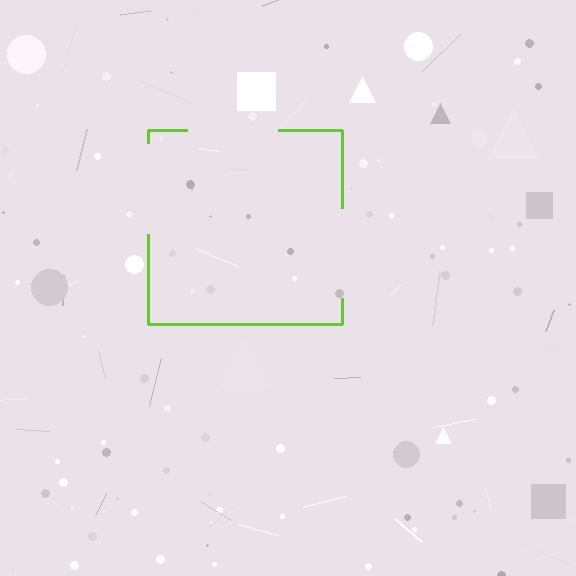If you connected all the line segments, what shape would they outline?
They would outline a square.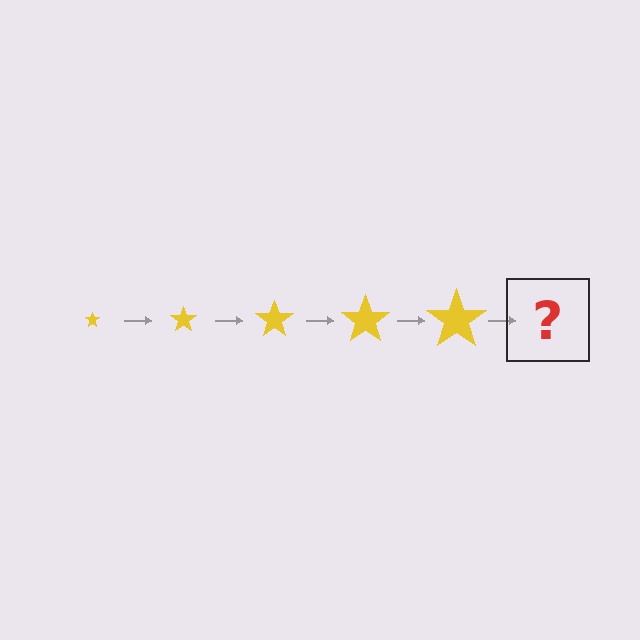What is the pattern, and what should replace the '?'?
The pattern is that the star gets progressively larger each step. The '?' should be a yellow star, larger than the previous one.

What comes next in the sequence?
The next element should be a yellow star, larger than the previous one.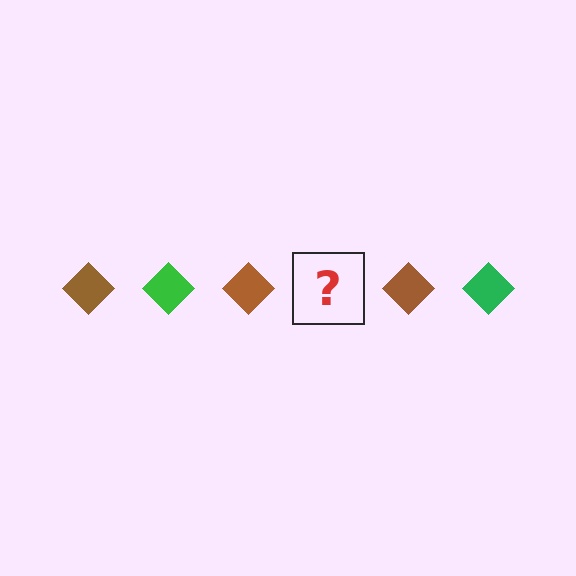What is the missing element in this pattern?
The missing element is a green diamond.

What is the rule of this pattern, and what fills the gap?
The rule is that the pattern cycles through brown, green diamonds. The gap should be filled with a green diamond.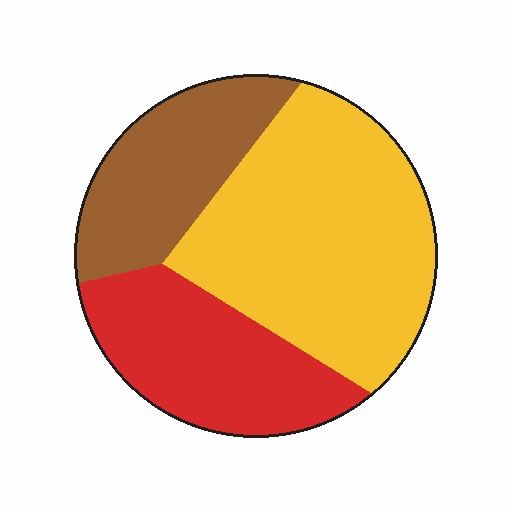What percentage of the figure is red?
Red covers 28% of the figure.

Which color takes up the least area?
Brown, at roughly 25%.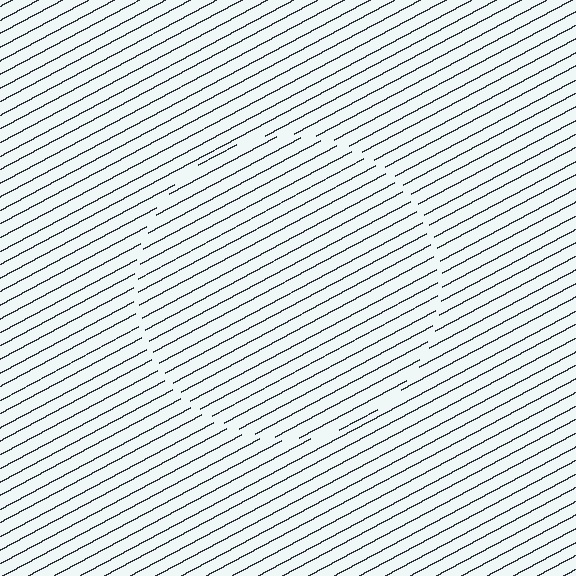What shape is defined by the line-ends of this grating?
An illusory circle. The interior of the shape contains the same grating, shifted by half a period — the contour is defined by the phase discontinuity where line-ends from the inner and outer gratings abut.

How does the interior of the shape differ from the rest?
The interior of the shape contains the same grating, shifted by half a period — the contour is defined by the phase discontinuity where line-ends from the inner and outer gratings abut.